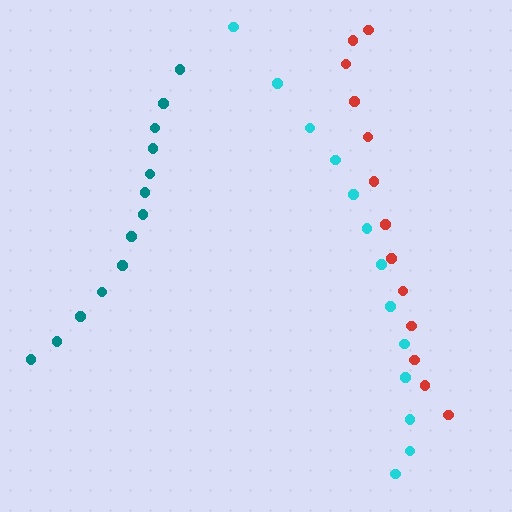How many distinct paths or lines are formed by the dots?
There are 3 distinct paths.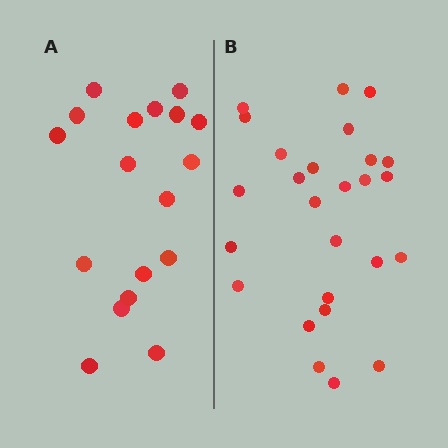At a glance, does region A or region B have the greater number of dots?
Region B (the right region) has more dots.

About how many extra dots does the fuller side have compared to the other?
Region B has roughly 8 or so more dots than region A.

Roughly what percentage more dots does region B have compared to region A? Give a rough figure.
About 45% more.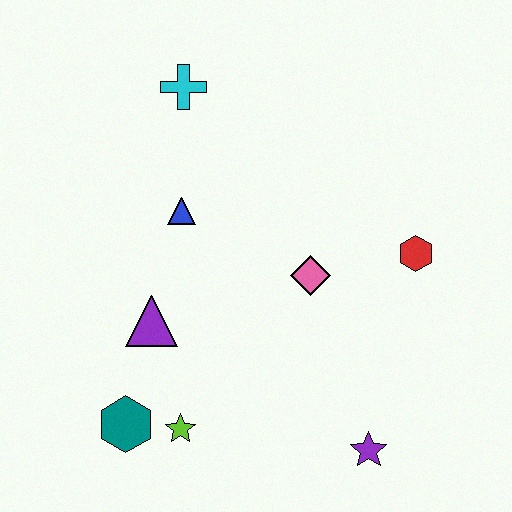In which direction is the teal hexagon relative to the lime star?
The teal hexagon is to the left of the lime star.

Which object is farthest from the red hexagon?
The teal hexagon is farthest from the red hexagon.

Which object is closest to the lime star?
The teal hexagon is closest to the lime star.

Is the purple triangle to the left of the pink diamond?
Yes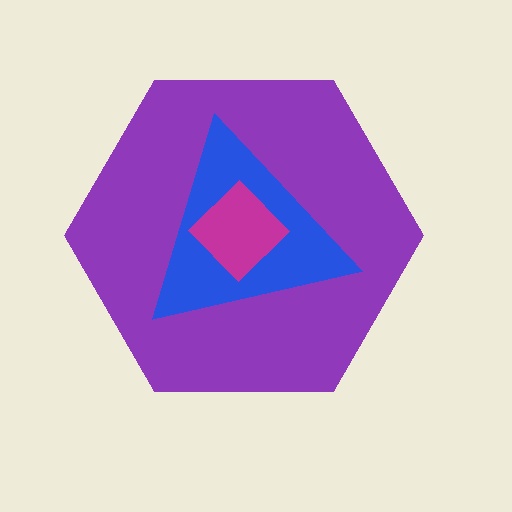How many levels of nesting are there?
3.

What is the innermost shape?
The magenta diamond.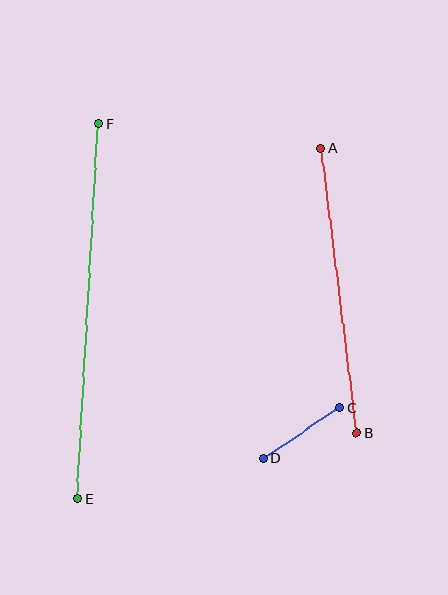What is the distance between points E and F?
The distance is approximately 375 pixels.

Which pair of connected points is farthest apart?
Points E and F are farthest apart.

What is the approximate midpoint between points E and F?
The midpoint is at approximately (88, 311) pixels.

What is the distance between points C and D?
The distance is approximately 93 pixels.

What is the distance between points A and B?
The distance is approximately 287 pixels.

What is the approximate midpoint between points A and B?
The midpoint is at approximately (338, 291) pixels.